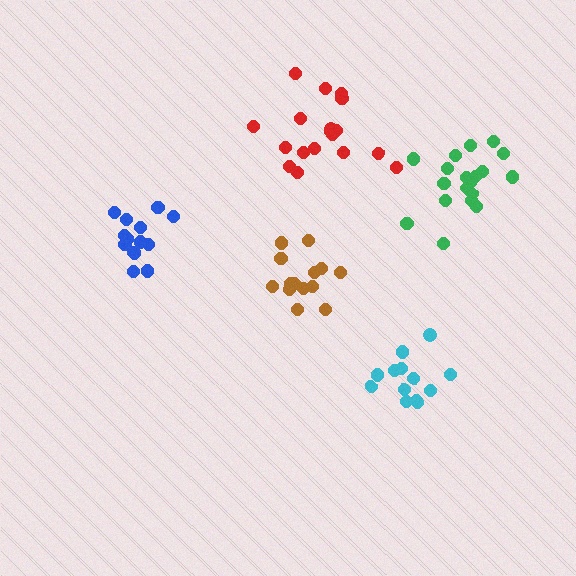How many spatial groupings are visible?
There are 5 spatial groupings.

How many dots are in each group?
Group 1: 18 dots, Group 2: 13 dots, Group 3: 14 dots, Group 4: 19 dots, Group 5: 14 dots (78 total).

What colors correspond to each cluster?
The clusters are colored: red, cyan, blue, green, brown.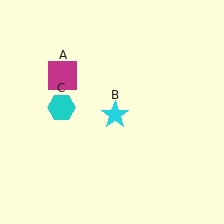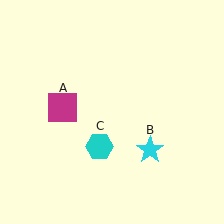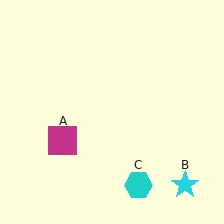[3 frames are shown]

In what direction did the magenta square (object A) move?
The magenta square (object A) moved down.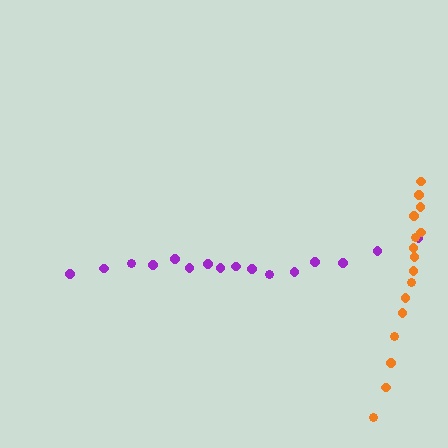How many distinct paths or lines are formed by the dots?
There are 2 distinct paths.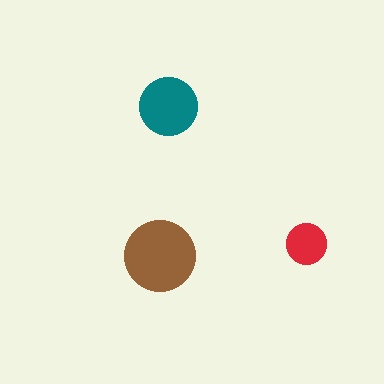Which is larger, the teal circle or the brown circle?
The brown one.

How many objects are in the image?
There are 3 objects in the image.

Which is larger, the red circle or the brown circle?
The brown one.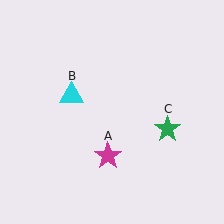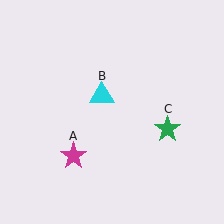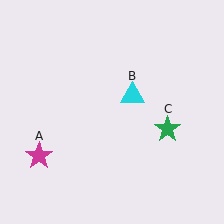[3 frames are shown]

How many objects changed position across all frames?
2 objects changed position: magenta star (object A), cyan triangle (object B).